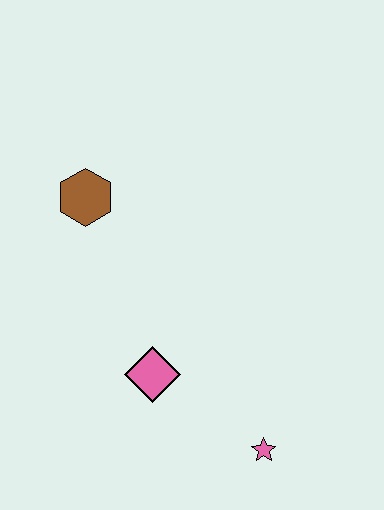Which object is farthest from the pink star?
The brown hexagon is farthest from the pink star.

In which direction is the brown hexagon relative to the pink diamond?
The brown hexagon is above the pink diamond.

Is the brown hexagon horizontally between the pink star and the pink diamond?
No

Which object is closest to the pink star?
The pink diamond is closest to the pink star.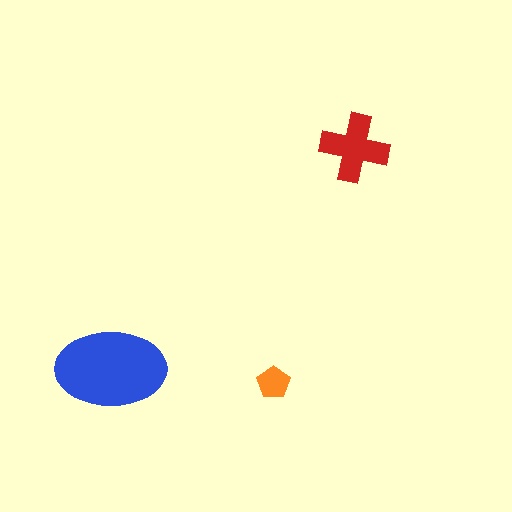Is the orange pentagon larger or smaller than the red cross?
Smaller.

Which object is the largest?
The blue ellipse.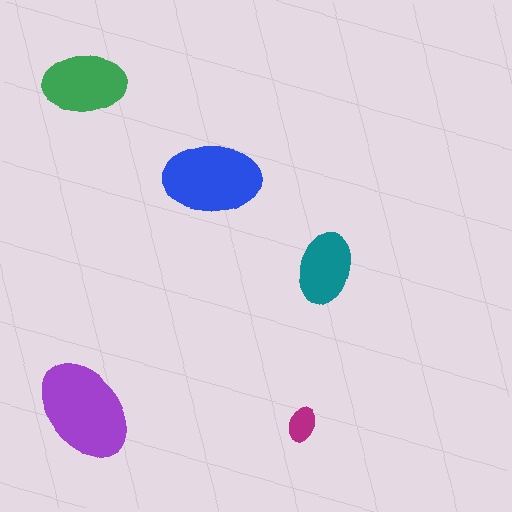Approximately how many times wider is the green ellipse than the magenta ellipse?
About 2.5 times wider.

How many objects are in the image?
There are 5 objects in the image.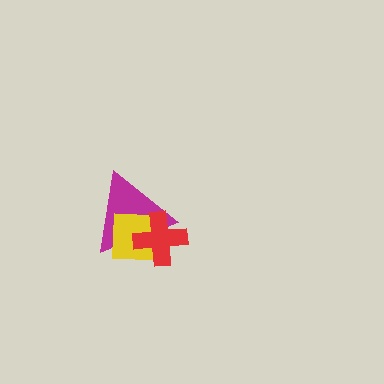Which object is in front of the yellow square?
The red cross is in front of the yellow square.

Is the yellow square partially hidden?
Yes, it is partially covered by another shape.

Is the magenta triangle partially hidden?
Yes, it is partially covered by another shape.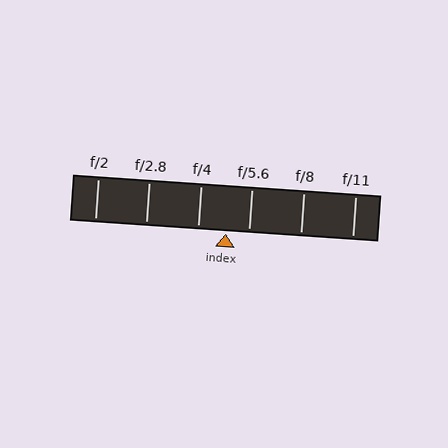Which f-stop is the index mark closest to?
The index mark is closest to f/5.6.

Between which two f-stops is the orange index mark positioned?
The index mark is between f/4 and f/5.6.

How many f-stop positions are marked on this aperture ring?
There are 6 f-stop positions marked.